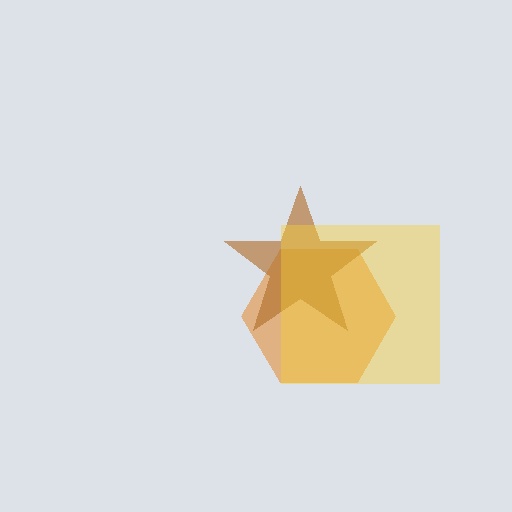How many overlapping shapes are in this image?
There are 3 overlapping shapes in the image.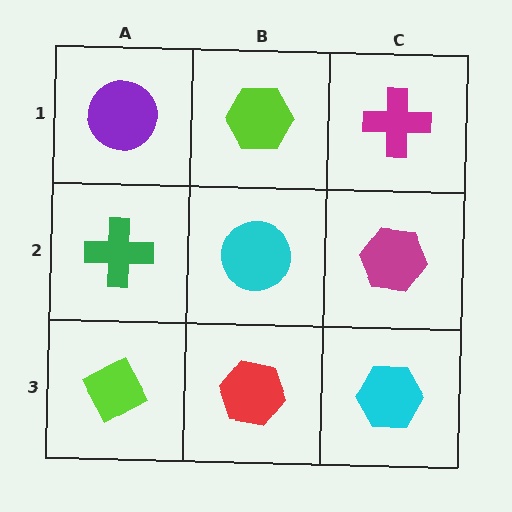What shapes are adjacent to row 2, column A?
A purple circle (row 1, column A), a lime diamond (row 3, column A), a cyan circle (row 2, column B).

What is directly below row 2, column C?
A cyan hexagon.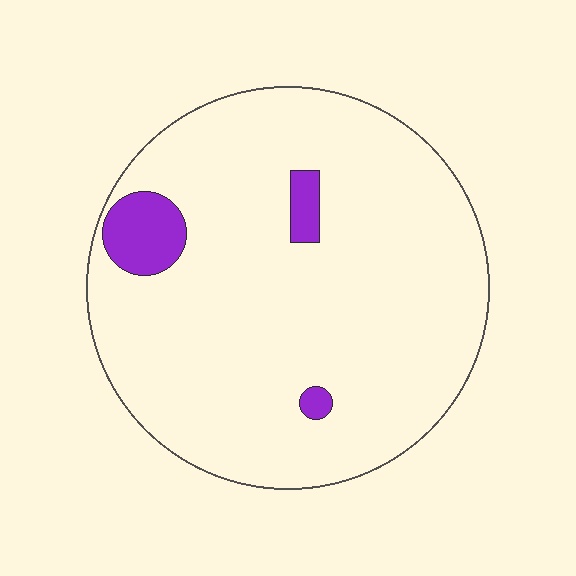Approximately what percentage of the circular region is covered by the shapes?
Approximately 5%.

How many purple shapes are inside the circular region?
3.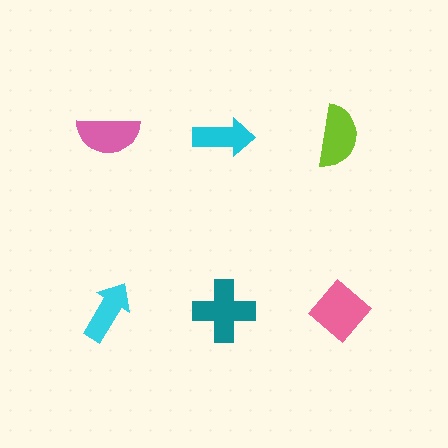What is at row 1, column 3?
A lime semicircle.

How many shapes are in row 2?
3 shapes.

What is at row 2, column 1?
A cyan arrow.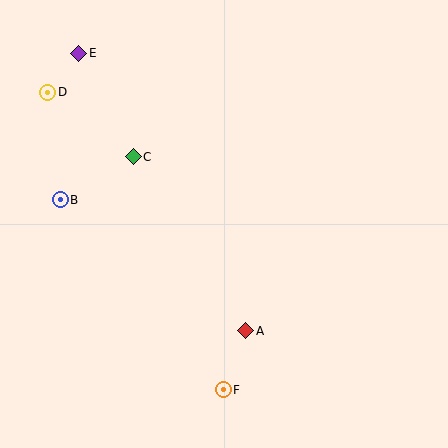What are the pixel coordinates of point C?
Point C is at (133, 157).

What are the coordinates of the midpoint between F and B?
The midpoint between F and B is at (142, 295).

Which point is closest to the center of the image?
Point A at (246, 331) is closest to the center.